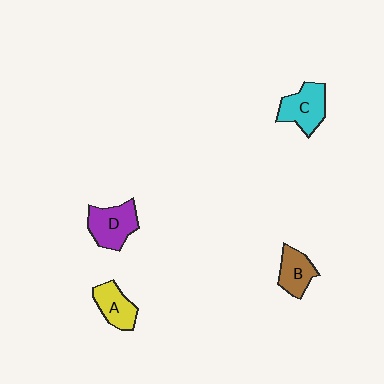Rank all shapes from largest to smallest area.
From largest to smallest: D (purple), C (cyan), A (yellow), B (brown).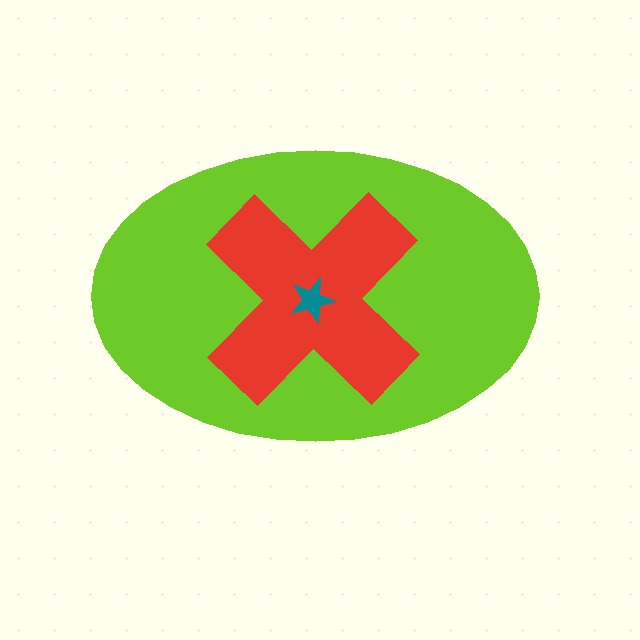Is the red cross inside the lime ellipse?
Yes.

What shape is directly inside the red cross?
The teal star.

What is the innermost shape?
The teal star.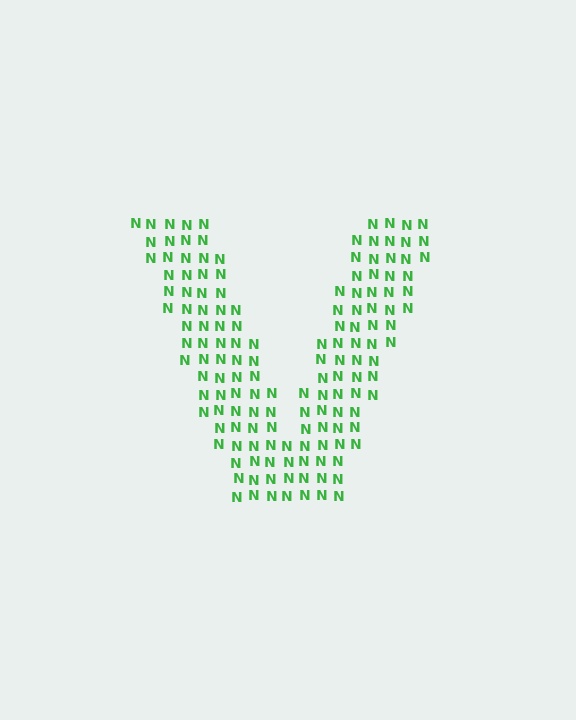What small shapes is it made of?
It is made of small letter N's.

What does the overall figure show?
The overall figure shows the letter V.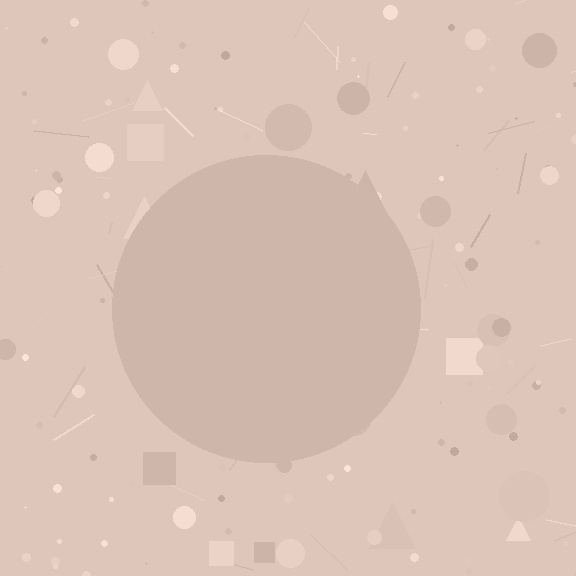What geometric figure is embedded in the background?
A circle is embedded in the background.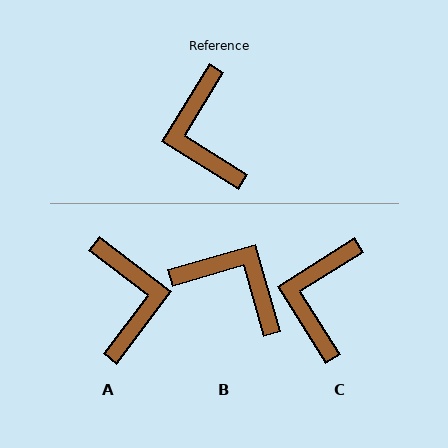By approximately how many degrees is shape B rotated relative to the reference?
Approximately 132 degrees clockwise.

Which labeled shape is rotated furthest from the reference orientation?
A, about 175 degrees away.